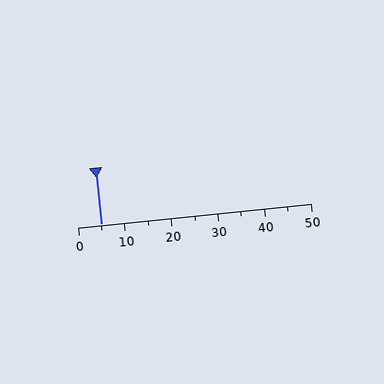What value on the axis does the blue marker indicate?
The marker indicates approximately 5.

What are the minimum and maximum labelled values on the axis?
The axis runs from 0 to 50.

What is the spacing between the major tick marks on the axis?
The major ticks are spaced 10 apart.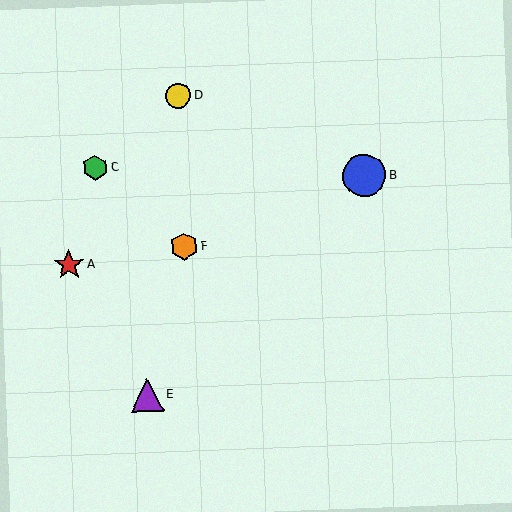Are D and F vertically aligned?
Yes, both are at x≈178.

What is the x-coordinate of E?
Object E is at x≈147.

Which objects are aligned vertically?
Objects D, F are aligned vertically.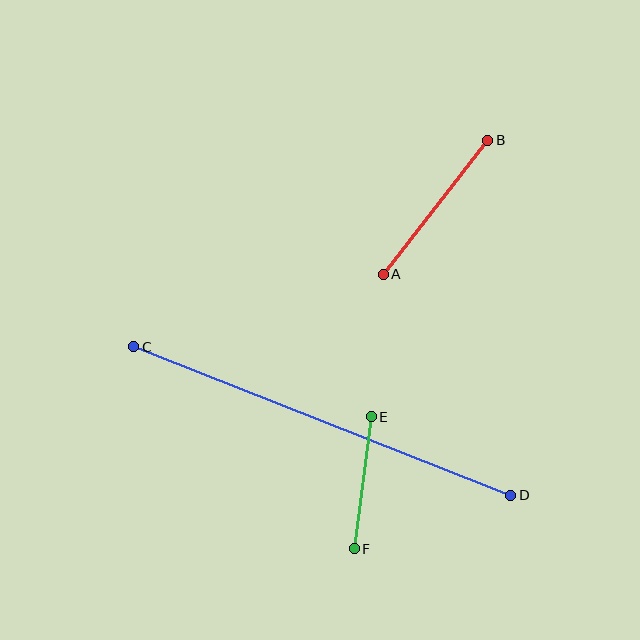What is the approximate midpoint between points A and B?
The midpoint is at approximately (435, 207) pixels.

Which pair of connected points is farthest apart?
Points C and D are farthest apart.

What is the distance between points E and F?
The distance is approximately 133 pixels.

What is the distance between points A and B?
The distance is approximately 170 pixels.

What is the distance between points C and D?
The distance is approximately 405 pixels.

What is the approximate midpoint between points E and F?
The midpoint is at approximately (363, 483) pixels.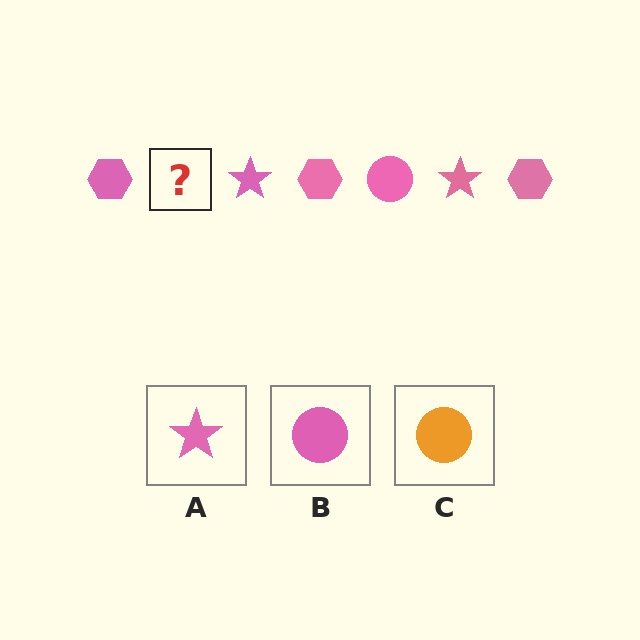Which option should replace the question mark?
Option B.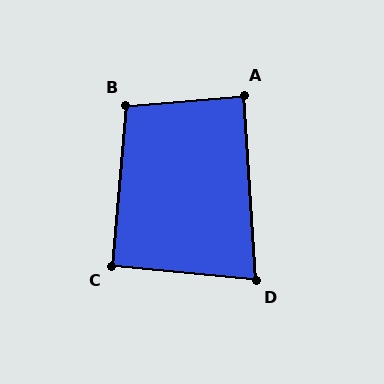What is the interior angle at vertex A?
Approximately 89 degrees (approximately right).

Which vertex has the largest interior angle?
B, at approximately 99 degrees.